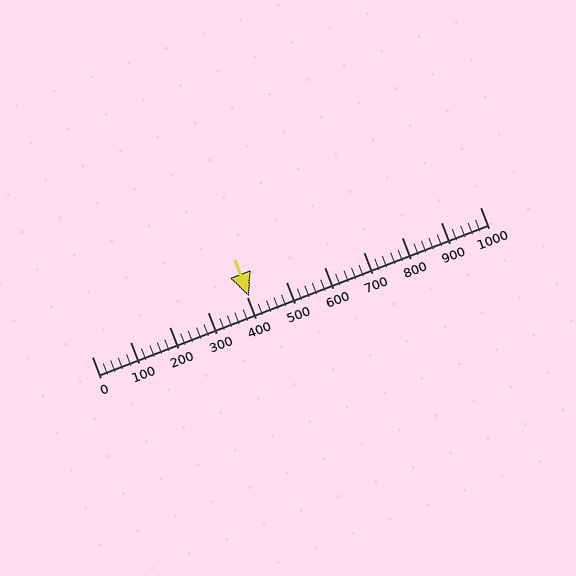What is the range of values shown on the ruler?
The ruler shows values from 0 to 1000.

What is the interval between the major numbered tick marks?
The major tick marks are spaced 100 units apart.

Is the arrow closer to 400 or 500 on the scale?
The arrow is closer to 400.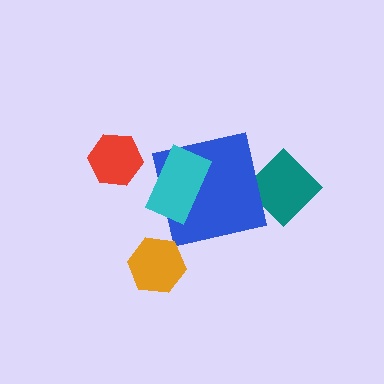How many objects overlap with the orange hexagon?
0 objects overlap with the orange hexagon.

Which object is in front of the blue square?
The cyan rectangle is in front of the blue square.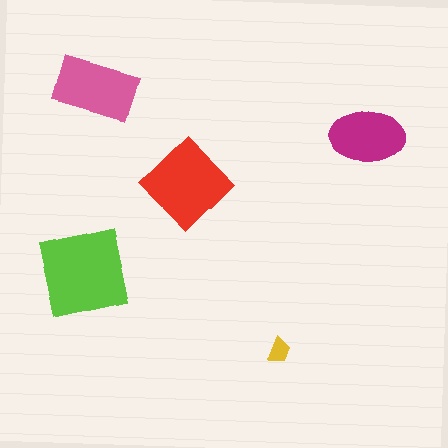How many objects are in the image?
There are 5 objects in the image.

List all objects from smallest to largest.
The yellow trapezoid, the magenta ellipse, the pink rectangle, the red diamond, the lime square.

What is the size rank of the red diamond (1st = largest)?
2nd.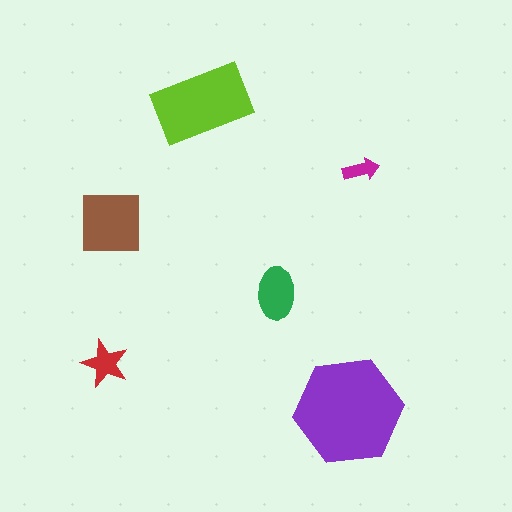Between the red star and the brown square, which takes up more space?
The brown square.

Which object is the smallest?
The magenta arrow.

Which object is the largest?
The purple hexagon.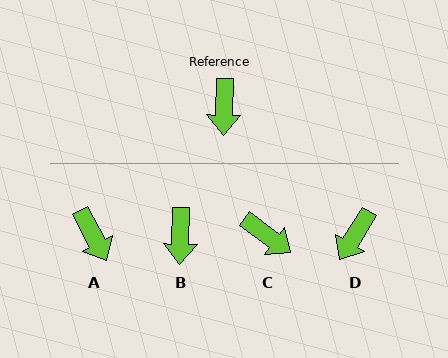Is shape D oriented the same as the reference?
No, it is off by about 30 degrees.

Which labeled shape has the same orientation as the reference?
B.